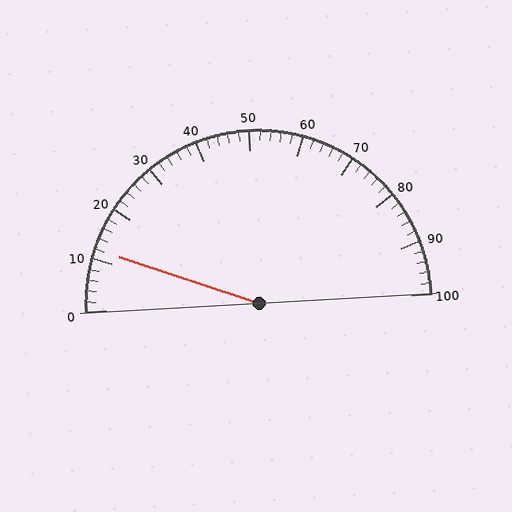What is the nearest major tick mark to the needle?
The nearest major tick mark is 10.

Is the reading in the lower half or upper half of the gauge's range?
The reading is in the lower half of the range (0 to 100).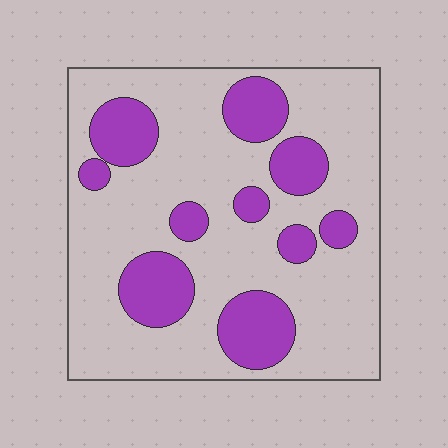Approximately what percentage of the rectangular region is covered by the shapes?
Approximately 25%.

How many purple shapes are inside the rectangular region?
10.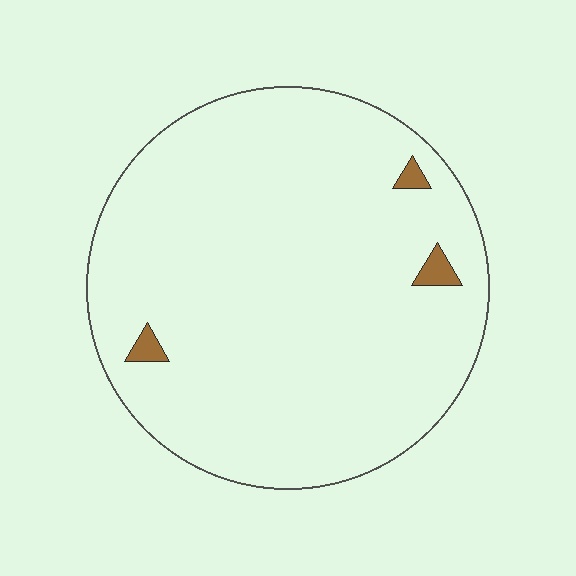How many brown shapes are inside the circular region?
3.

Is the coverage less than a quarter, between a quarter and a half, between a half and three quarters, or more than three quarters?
Less than a quarter.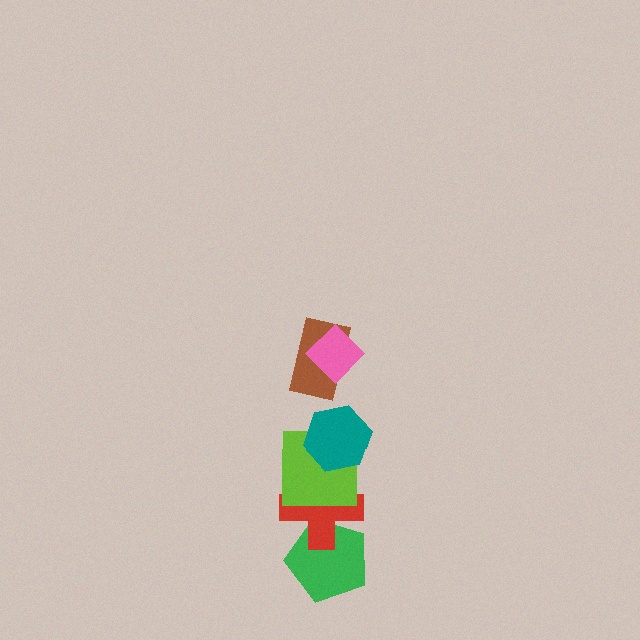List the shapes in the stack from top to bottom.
From top to bottom: the pink diamond, the brown rectangle, the teal hexagon, the lime square, the red cross, the green pentagon.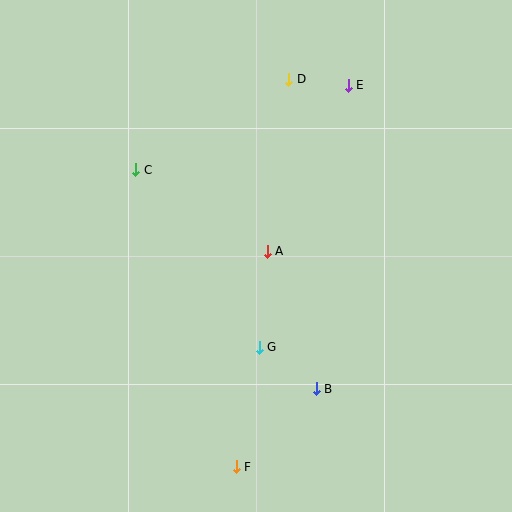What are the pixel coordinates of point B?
Point B is at (316, 389).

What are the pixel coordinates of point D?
Point D is at (289, 79).